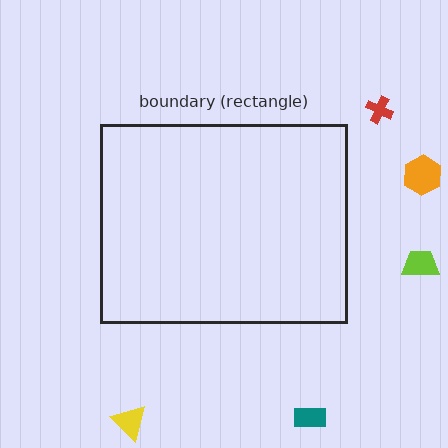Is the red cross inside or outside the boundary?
Outside.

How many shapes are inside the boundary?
0 inside, 5 outside.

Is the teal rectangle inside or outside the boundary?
Outside.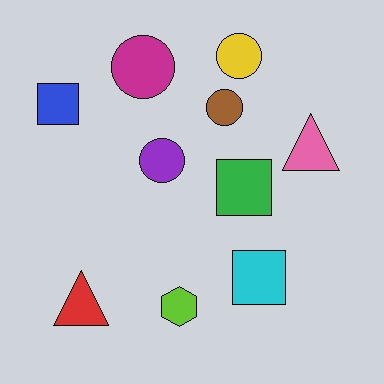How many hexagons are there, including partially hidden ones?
There is 1 hexagon.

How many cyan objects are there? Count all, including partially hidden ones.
There is 1 cyan object.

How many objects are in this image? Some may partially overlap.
There are 10 objects.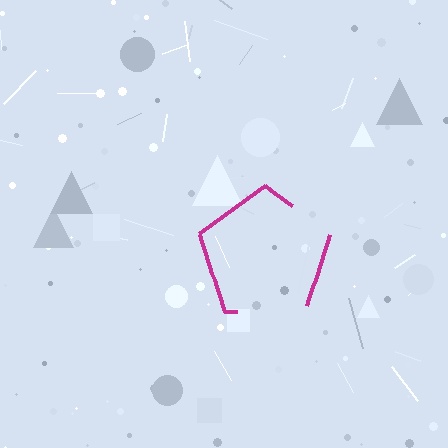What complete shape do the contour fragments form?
The contour fragments form a pentagon.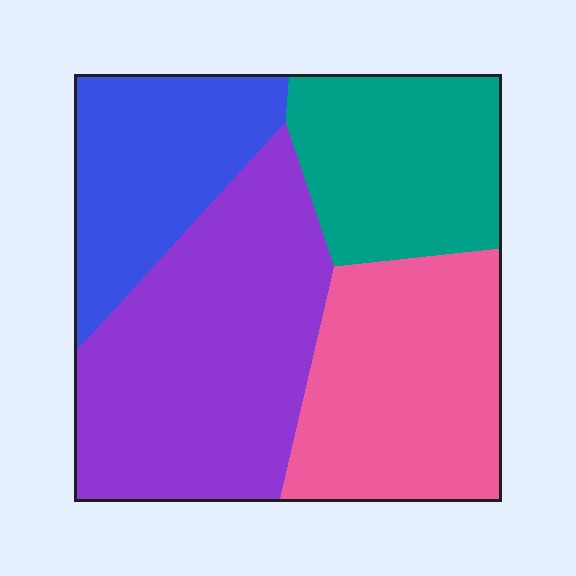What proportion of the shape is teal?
Teal takes up about one fifth (1/5) of the shape.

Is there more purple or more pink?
Purple.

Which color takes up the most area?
Purple, at roughly 35%.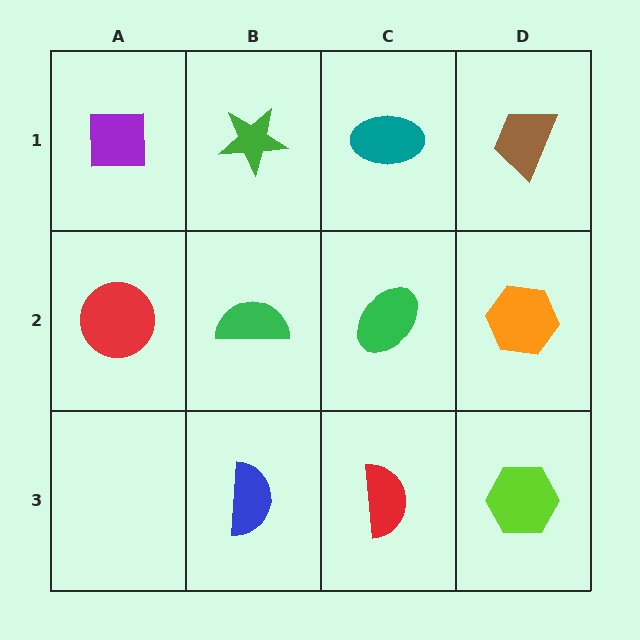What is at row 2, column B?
A green semicircle.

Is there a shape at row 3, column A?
No, that cell is empty.